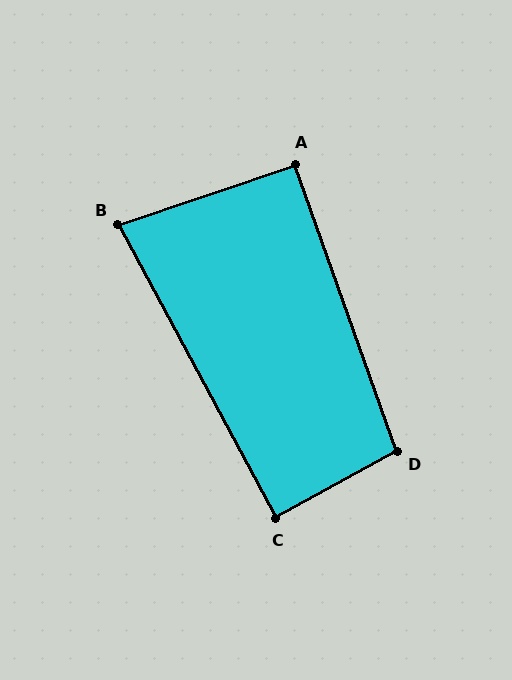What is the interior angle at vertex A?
Approximately 91 degrees (approximately right).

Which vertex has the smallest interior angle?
B, at approximately 81 degrees.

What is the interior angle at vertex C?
Approximately 89 degrees (approximately right).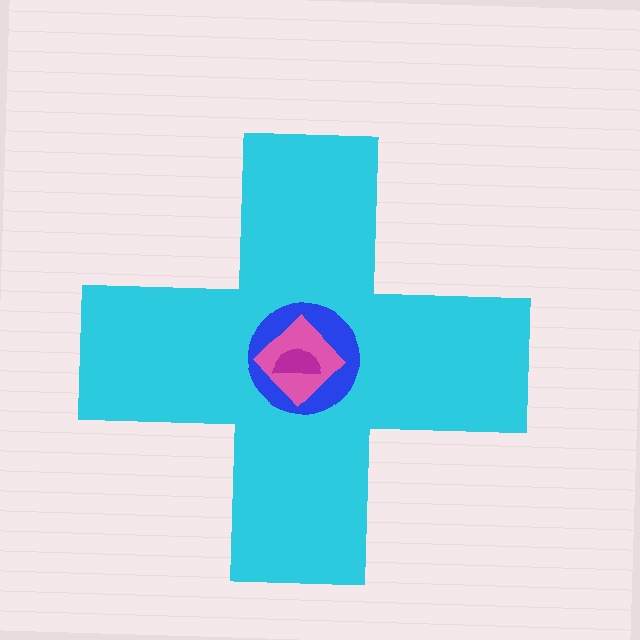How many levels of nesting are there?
4.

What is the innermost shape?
The magenta semicircle.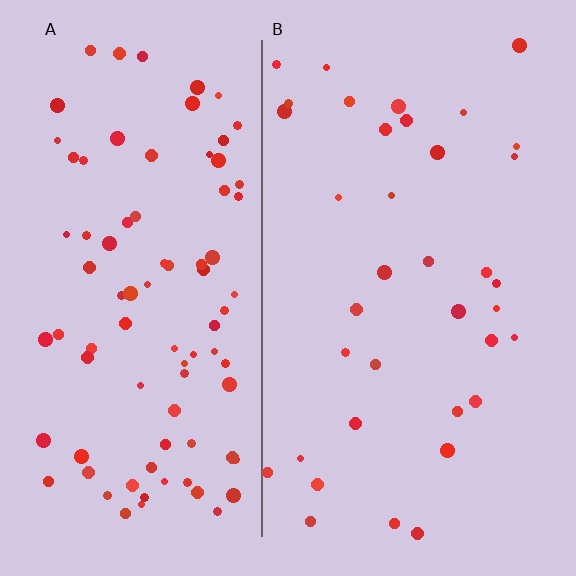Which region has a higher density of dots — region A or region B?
A (the left).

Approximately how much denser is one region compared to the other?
Approximately 2.4× — region A over region B.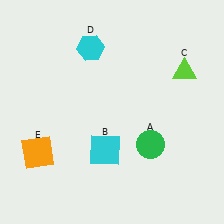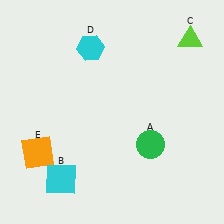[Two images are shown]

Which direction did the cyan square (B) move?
The cyan square (B) moved left.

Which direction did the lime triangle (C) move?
The lime triangle (C) moved up.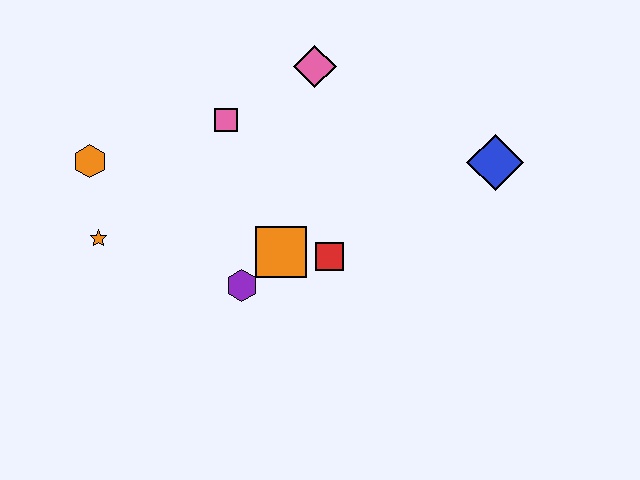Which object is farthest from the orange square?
The blue diamond is farthest from the orange square.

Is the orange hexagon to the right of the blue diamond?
No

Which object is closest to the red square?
The orange square is closest to the red square.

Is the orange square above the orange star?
No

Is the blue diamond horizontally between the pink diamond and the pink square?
No